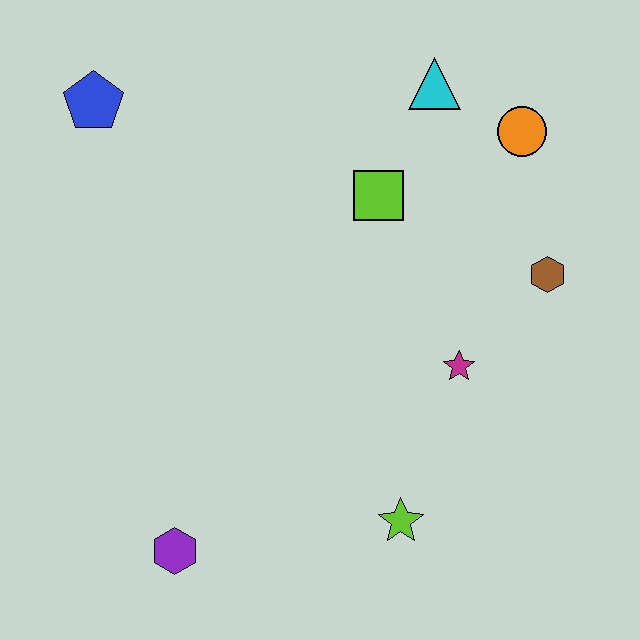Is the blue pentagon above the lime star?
Yes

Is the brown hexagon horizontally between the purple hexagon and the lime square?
No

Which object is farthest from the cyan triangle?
The purple hexagon is farthest from the cyan triangle.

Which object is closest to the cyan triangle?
The orange circle is closest to the cyan triangle.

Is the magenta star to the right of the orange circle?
No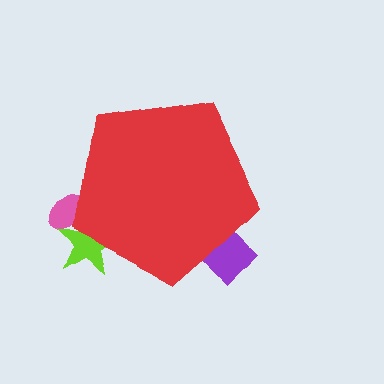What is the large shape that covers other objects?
A red pentagon.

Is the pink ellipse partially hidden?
Yes, the pink ellipse is partially hidden behind the red pentagon.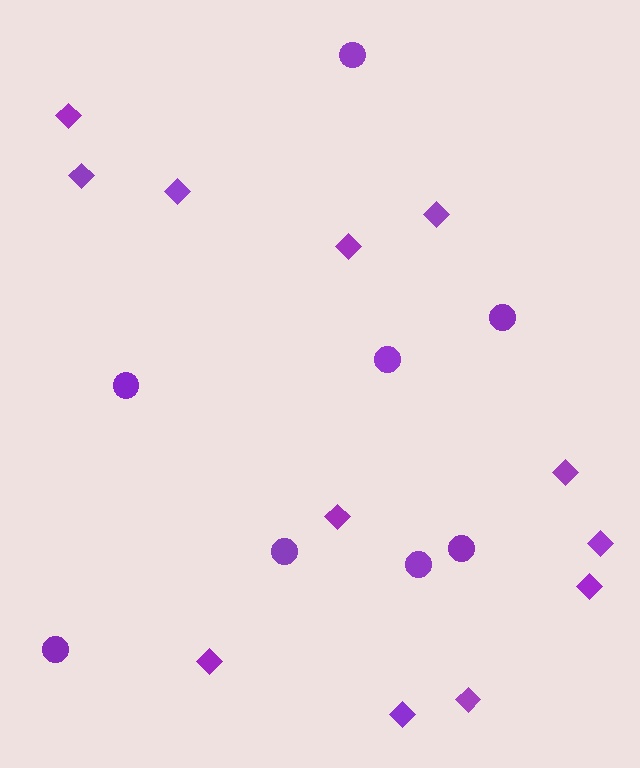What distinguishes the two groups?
There are 2 groups: one group of diamonds (12) and one group of circles (8).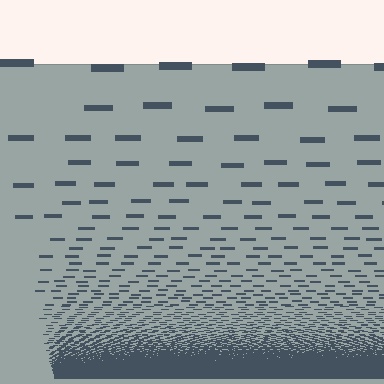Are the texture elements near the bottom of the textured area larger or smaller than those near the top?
Smaller. The gradient is inverted — elements near the bottom are smaller and denser.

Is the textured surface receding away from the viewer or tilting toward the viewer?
The surface appears to tilt toward the viewer. Texture elements get larger and sparser toward the top.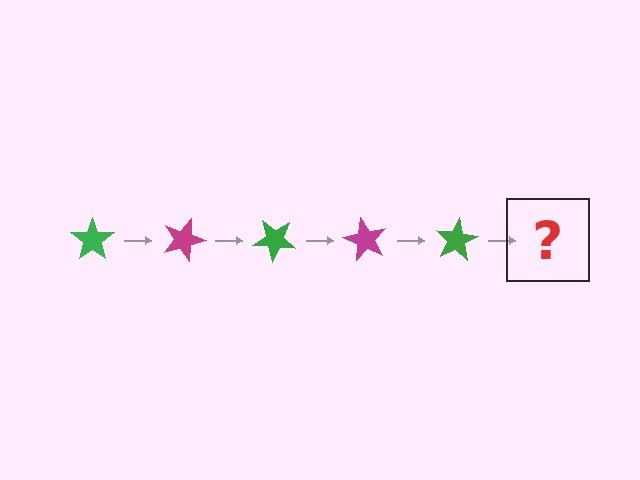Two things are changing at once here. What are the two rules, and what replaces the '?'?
The two rules are that it rotates 20 degrees each step and the color cycles through green and magenta. The '?' should be a magenta star, rotated 100 degrees from the start.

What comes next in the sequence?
The next element should be a magenta star, rotated 100 degrees from the start.